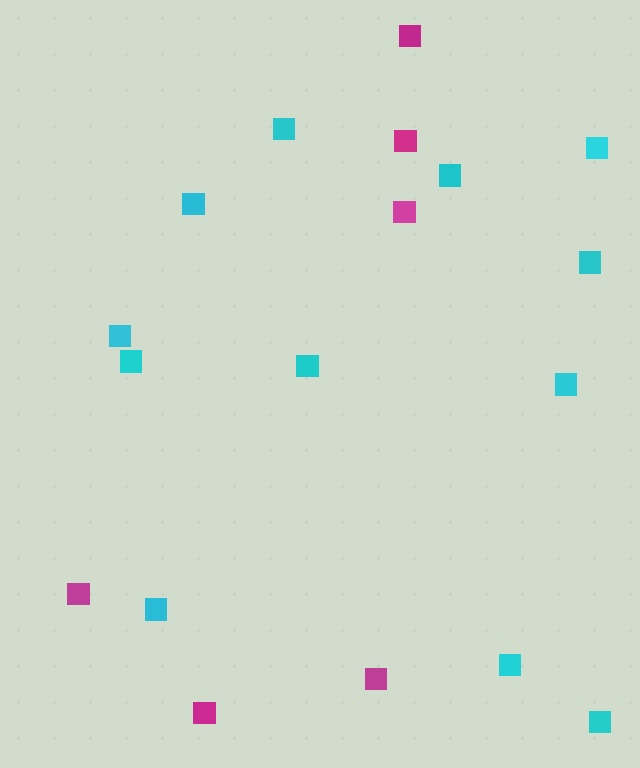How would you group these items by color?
There are 2 groups: one group of cyan squares (12) and one group of magenta squares (6).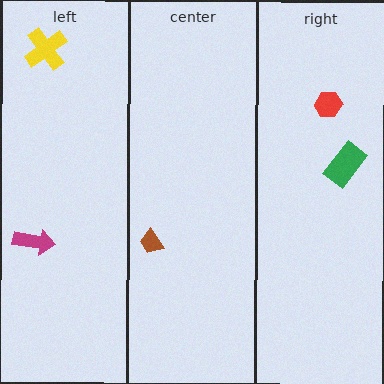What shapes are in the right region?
The red hexagon, the green rectangle.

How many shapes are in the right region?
2.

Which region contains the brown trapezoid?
The center region.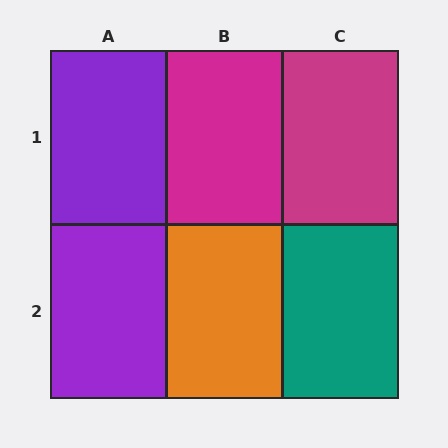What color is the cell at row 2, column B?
Orange.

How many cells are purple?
2 cells are purple.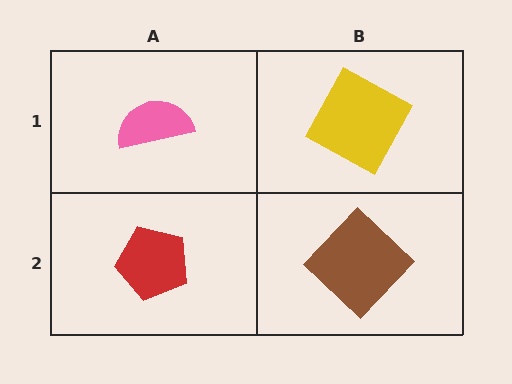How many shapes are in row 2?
2 shapes.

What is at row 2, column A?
A red pentagon.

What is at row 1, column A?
A pink semicircle.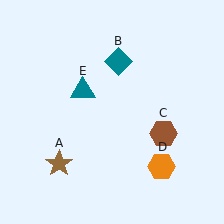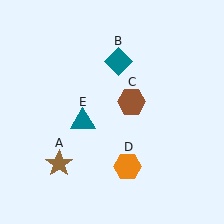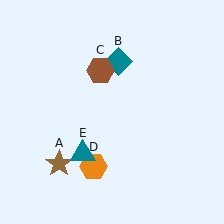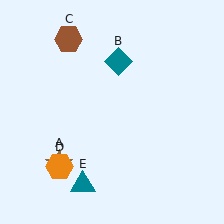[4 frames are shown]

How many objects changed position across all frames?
3 objects changed position: brown hexagon (object C), orange hexagon (object D), teal triangle (object E).